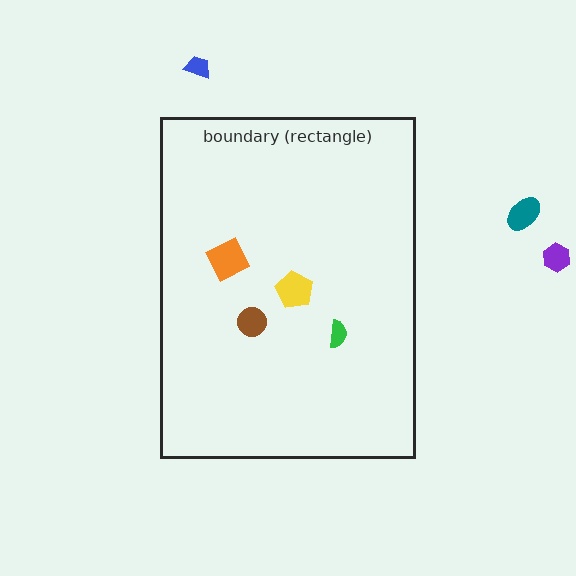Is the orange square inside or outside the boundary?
Inside.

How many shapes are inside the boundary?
4 inside, 3 outside.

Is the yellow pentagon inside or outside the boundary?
Inside.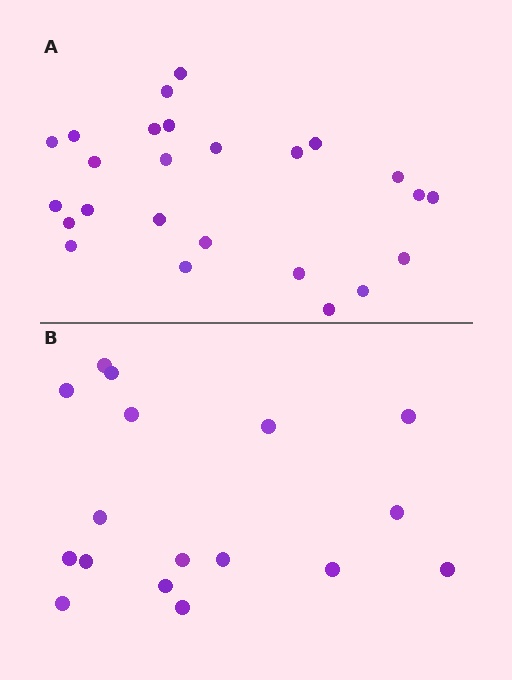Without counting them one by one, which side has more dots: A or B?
Region A (the top region) has more dots.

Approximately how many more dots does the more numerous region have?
Region A has roughly 8 or so more dots than region B.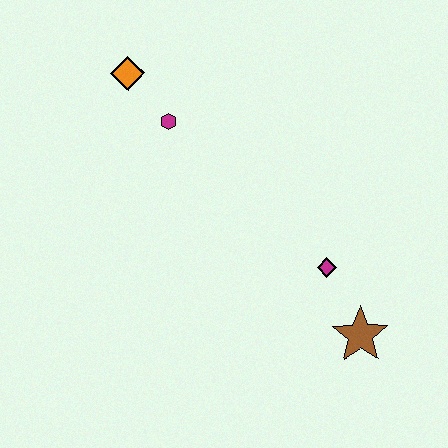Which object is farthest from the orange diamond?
The brown star is farthest from the orange diamond.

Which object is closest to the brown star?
The magenta diamond is closest to the brown star.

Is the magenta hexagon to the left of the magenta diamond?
Yes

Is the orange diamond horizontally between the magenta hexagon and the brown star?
No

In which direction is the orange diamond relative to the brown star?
The orange diamond is above the brown star.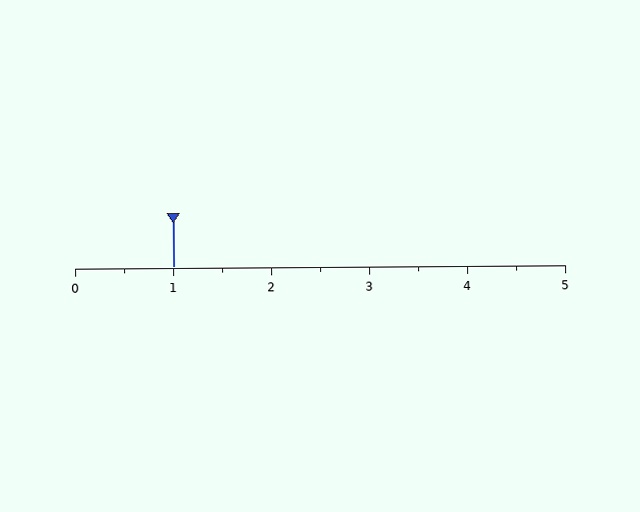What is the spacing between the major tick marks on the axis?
The major ticks are spaced 1 apart.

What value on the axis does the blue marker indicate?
The marker indicates approximately 1.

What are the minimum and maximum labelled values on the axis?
The axis runs from 0 to 5.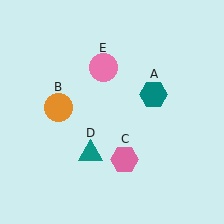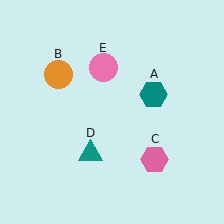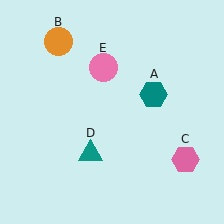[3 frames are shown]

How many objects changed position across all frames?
2 objects changed position: orange circle (object B), pink hexagon (object C).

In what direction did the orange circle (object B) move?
The orange circle (object B) moved up.